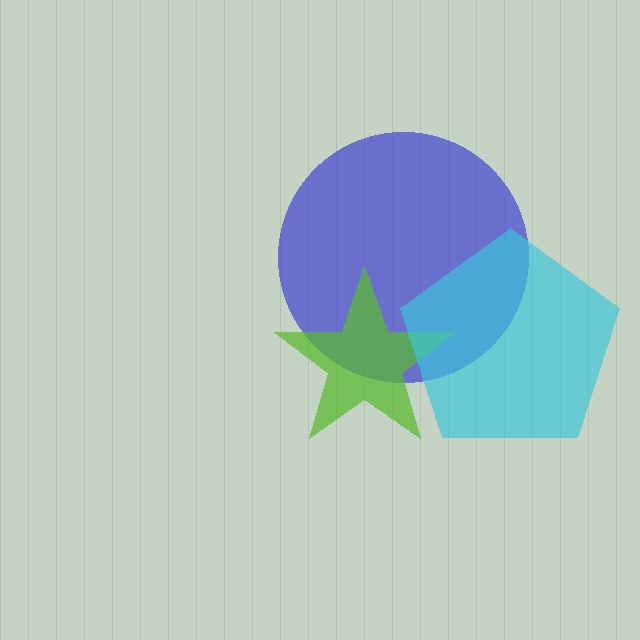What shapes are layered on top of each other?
The layered shapes are: a blue circle, a lime star, a cyan pentagon.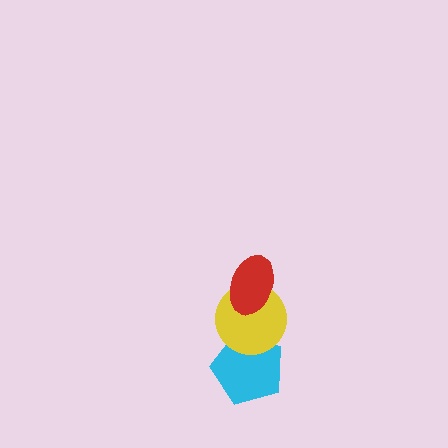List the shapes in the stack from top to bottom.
From top to bottom: the red ellipse, the yellow circle, the cyan pentagon.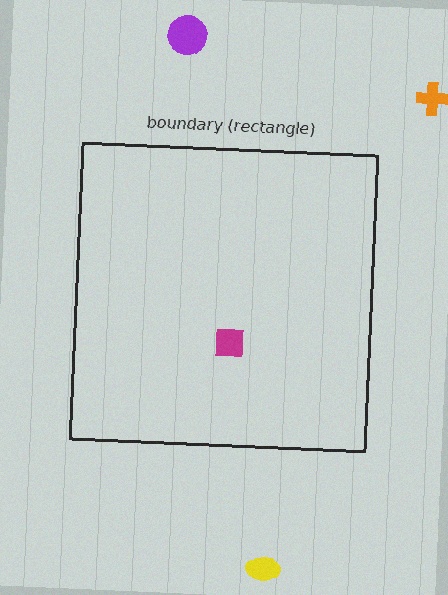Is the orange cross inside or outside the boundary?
Outside.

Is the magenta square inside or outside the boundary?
Inside.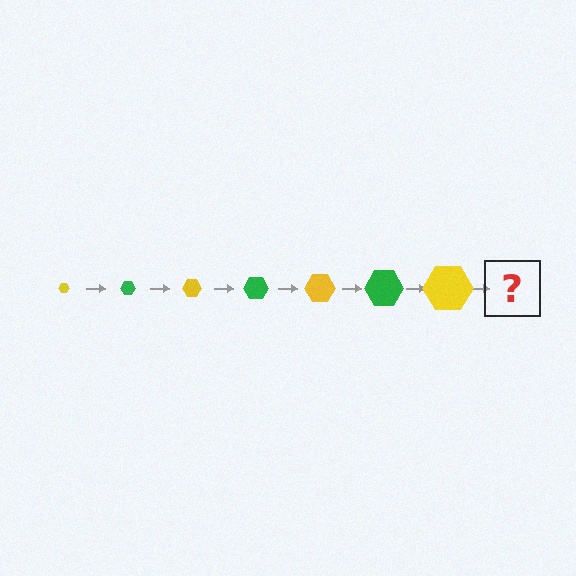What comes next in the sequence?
The next element should be a green hexagon, larger than the previous one.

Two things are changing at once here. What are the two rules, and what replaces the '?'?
The two rules are that the hexagon grows larger each step and the color cycles through yellow and green. The '?' should be a green hexagon, larger than the previous one.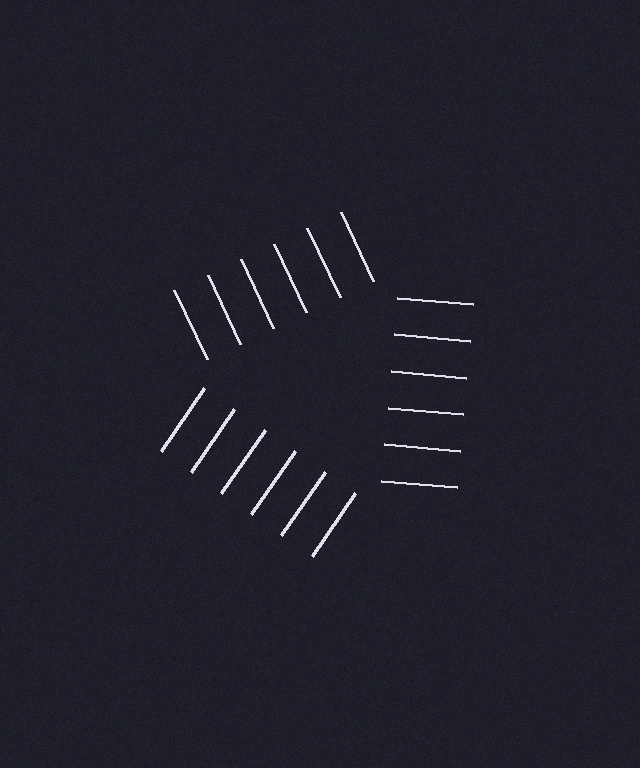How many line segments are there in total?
18 — 6 along each of the 3 edges.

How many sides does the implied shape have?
3 sides — the line-ends trace a triangle.